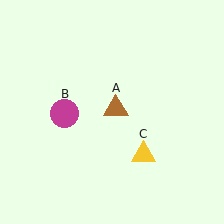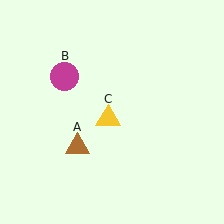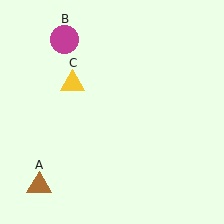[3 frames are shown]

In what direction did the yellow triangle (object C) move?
The yellow triangle (object C) moved up and to the left.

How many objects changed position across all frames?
3 objects changed position: brown triangle (object A), magenta circle (object B), yellow triangle (object C).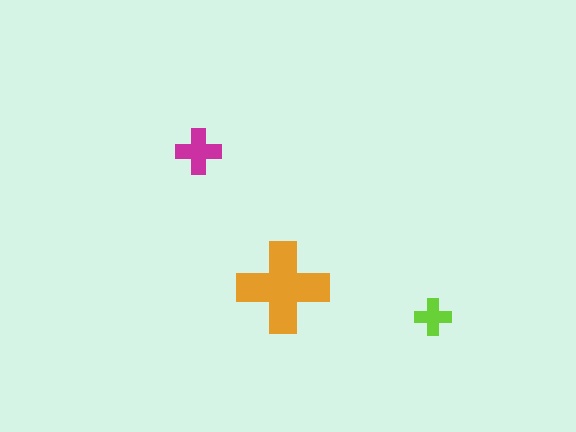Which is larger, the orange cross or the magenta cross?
The orange one.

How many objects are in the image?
There are 3 objects in the image.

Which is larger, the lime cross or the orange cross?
The orange one.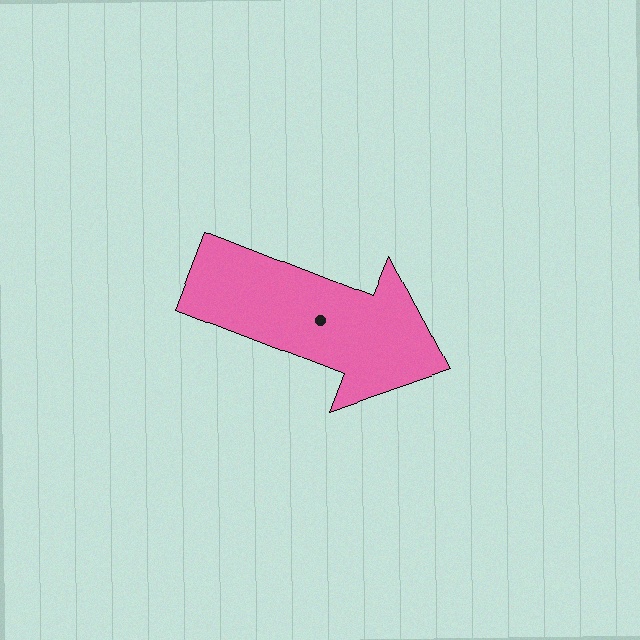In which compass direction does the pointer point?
East.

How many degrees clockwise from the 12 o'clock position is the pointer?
Approximately 111 degrees.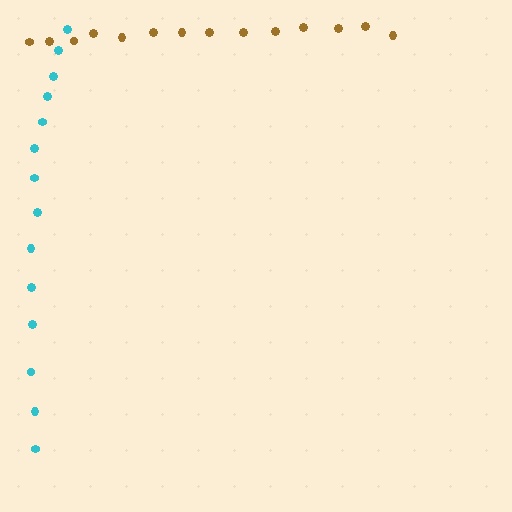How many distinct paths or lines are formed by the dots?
There are 2 distinct paths.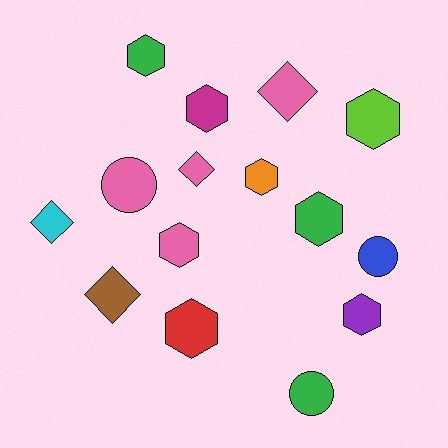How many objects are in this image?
There are 15 objects.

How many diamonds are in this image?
There are 4 diamonds.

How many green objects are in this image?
There are 3 green objects.